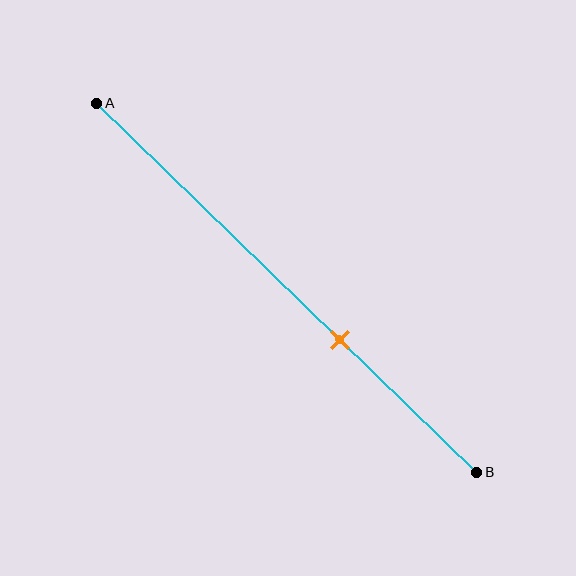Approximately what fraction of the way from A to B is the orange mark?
The orange mark is approximately 65% of the way from A to B.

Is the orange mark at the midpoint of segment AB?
No, the mark is at about 65% from A, not at the 50% midpoint.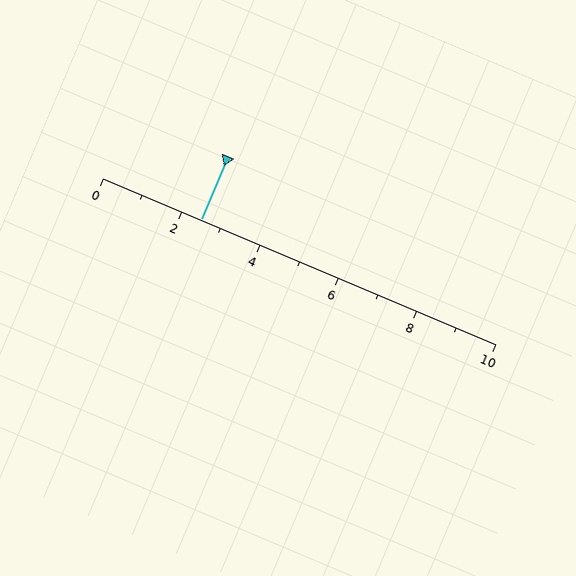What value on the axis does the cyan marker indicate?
The marker indicates approximately 2.5.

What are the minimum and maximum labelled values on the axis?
The axis runs from 0 to 10.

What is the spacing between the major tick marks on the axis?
The major ticks are spaced 2 apart.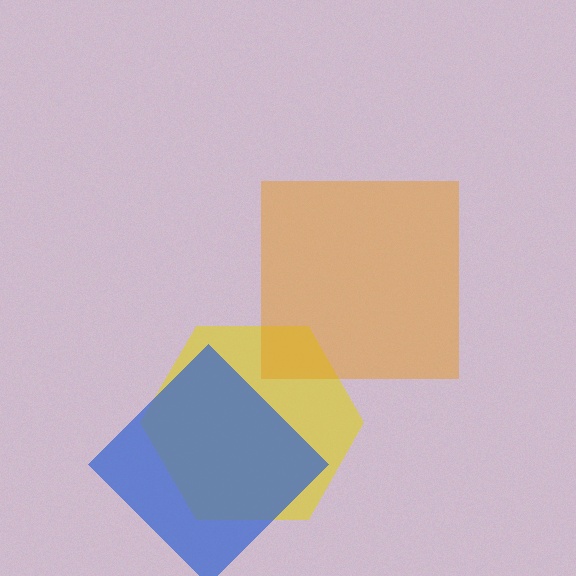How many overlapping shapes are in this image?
There are 3 overlapping shapes in the image.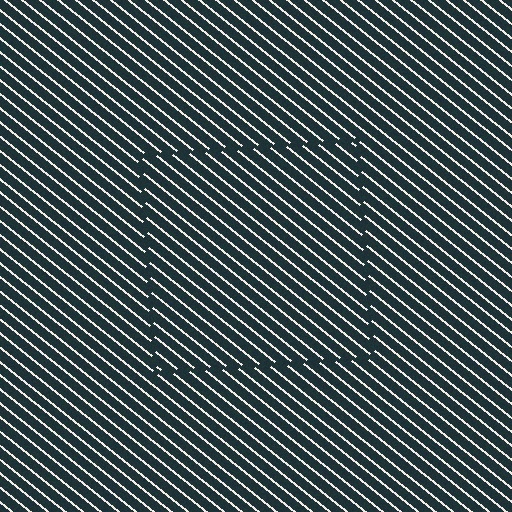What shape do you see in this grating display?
An illusory square. The interior of the shape contains the same grating, shifted by half a period — the contour is defined by the phase discontinuity where line-ends from the inner and outer gratings abut.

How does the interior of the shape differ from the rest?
The interior of the shape contains the same grating, shifted by half a period — the contour is defined by the phase discontinuity where line-ends from the inner and outer gratings abut.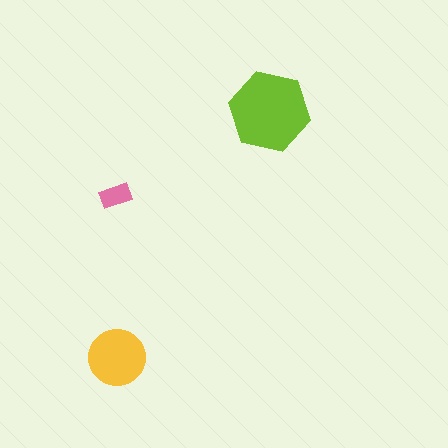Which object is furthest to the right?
The lime hexagon is rightmost.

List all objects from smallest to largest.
The pink rectangle, the yellow circle, the lime hexagon.